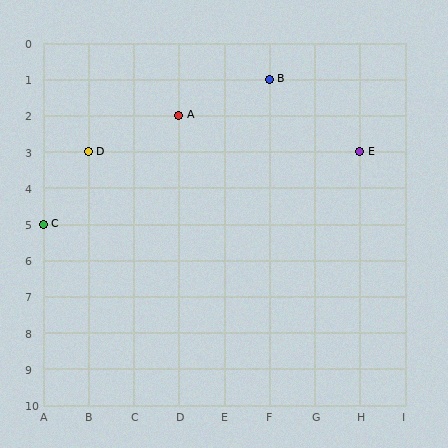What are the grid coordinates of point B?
Point B is at grid coordinates (F, 1).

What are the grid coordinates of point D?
Point D is at grid coordinates (B, 3).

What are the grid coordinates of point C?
Point C is at grid coordinates (A, 5).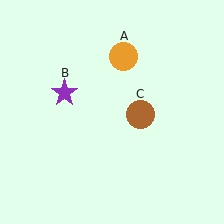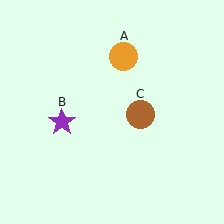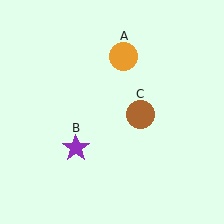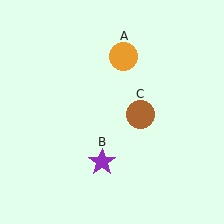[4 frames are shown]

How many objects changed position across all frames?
1 object changed position: purple star (object B).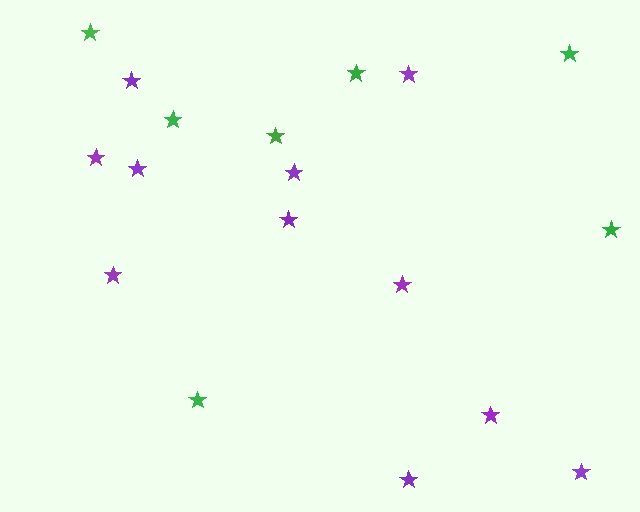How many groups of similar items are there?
There are 2 groups: one group of green stars (7) and one group of purple stars (11).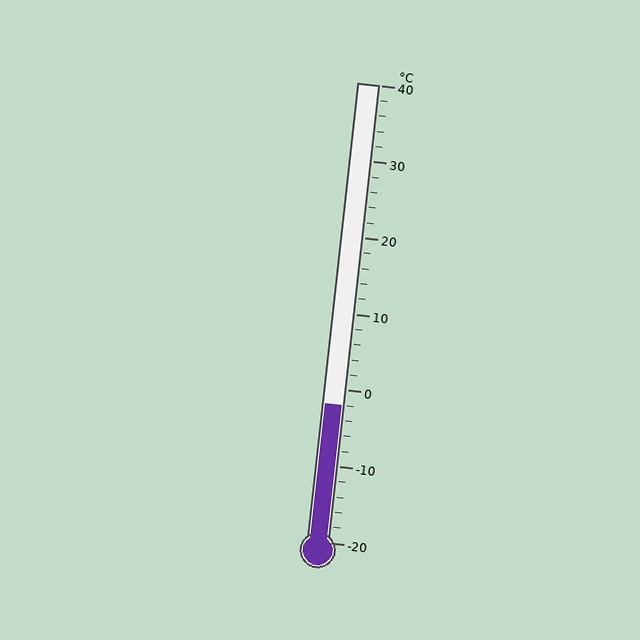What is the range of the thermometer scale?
The thermometer scale ranges from -20°C to 40°C.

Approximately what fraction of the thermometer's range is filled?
The thermometer is filled to approximately 30% of its range.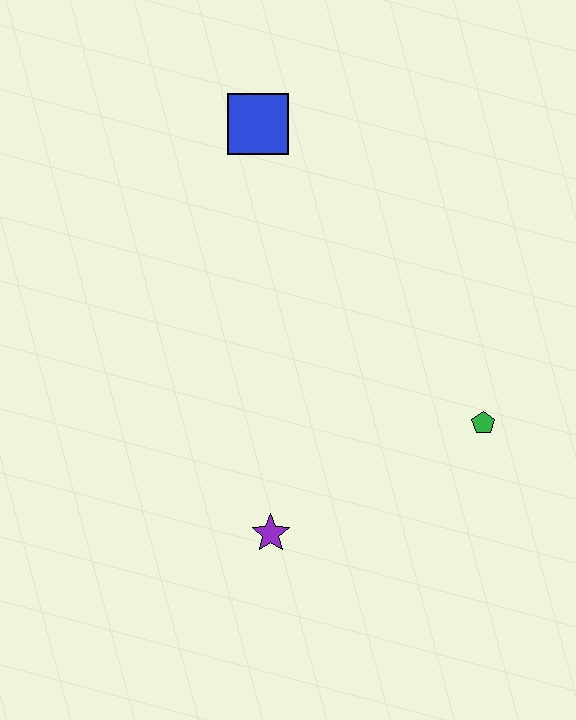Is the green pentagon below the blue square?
Yes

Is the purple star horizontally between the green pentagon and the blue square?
Yes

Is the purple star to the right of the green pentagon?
No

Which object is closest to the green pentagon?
The purple star is closest to the green pentagon.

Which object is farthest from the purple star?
The blue square is farthest from the purple star.